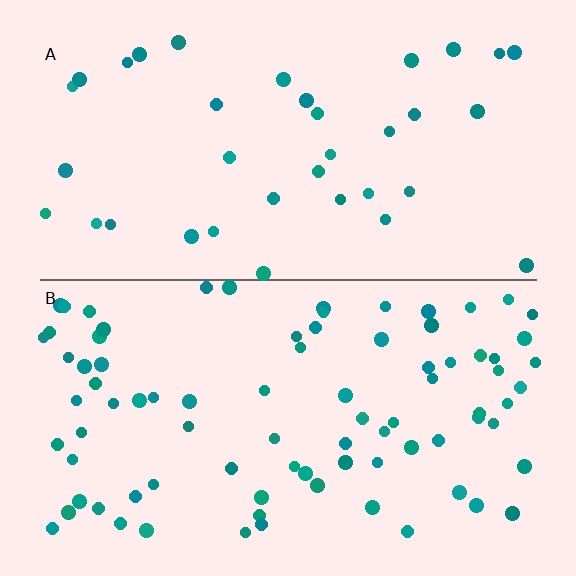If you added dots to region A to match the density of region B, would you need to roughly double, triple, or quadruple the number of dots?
Approximately double.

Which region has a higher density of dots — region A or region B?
B (the bottom).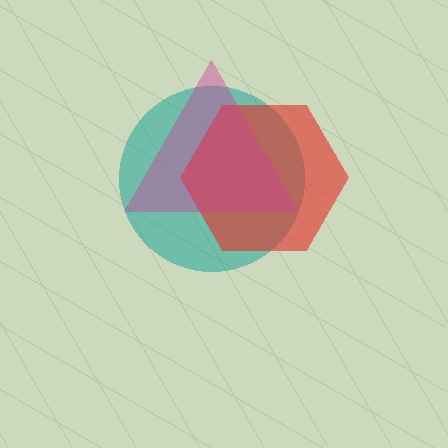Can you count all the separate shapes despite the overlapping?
Yes, there are 3 separate shapes.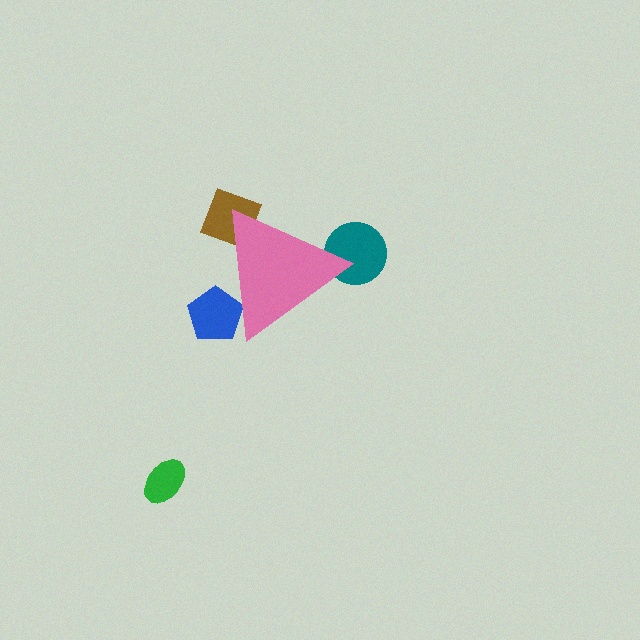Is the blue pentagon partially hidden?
Yes, the blue pentagon is partially hidden behind the pink triangle.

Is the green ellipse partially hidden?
No, the green ellipse is fully visible.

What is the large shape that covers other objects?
A pink triangle.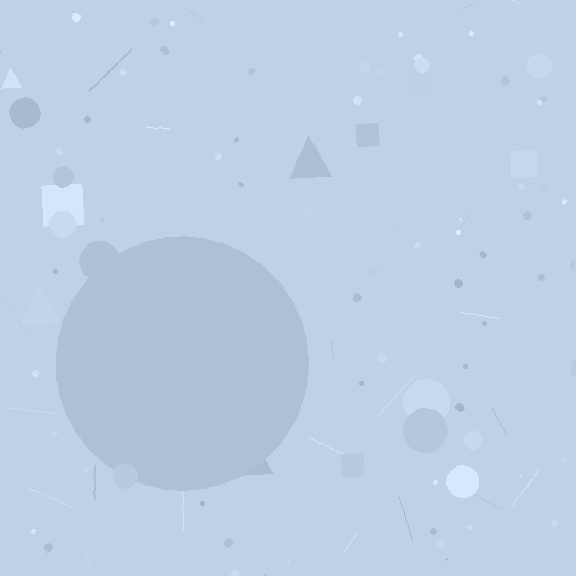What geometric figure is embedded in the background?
A circle is embedded in the background.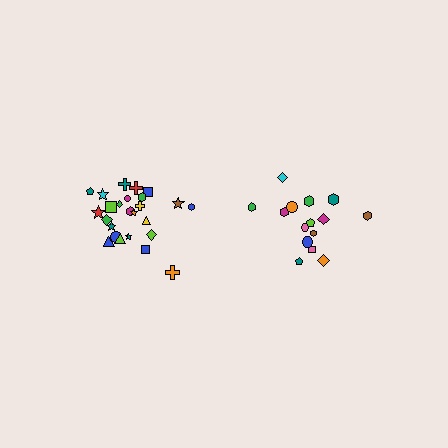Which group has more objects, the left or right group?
The left group.